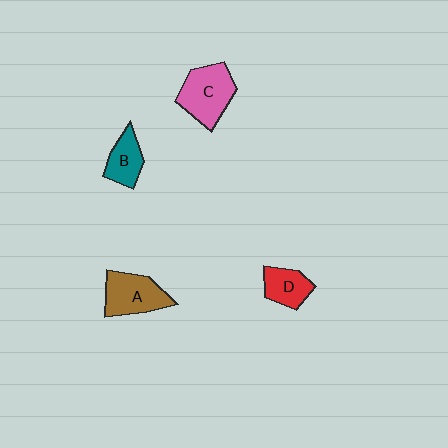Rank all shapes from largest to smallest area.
From largest to smallest: C (pink), A (brown), D (red), B (teal).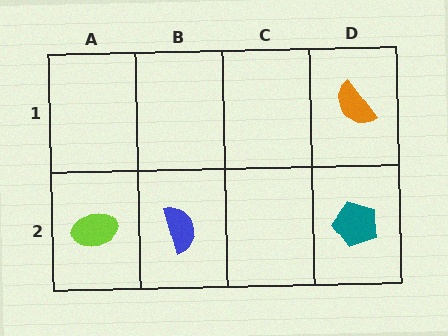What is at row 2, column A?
A lime ellipse.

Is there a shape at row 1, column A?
No, that cell is empty.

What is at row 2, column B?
A blue semicircle.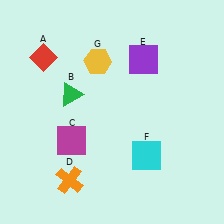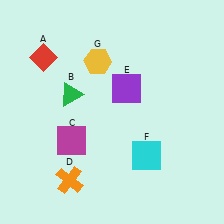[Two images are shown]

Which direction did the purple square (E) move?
The purple square (E) moved down.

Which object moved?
The purple square (E) moved down.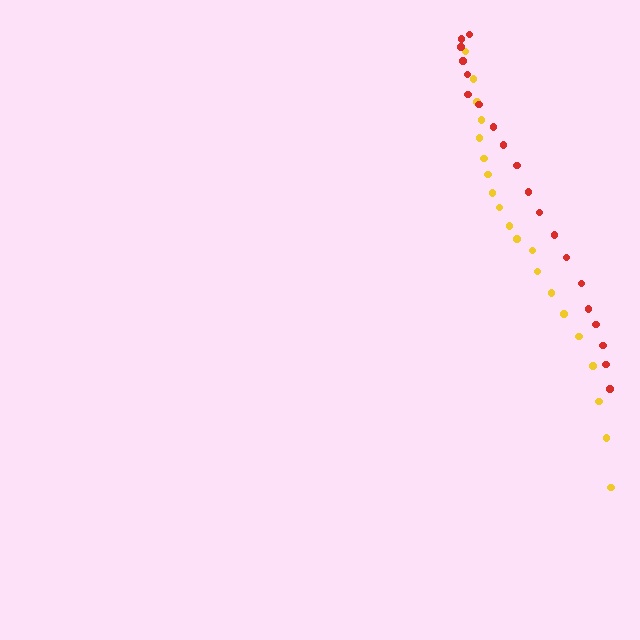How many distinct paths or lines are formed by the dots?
There are 2 distinct paths.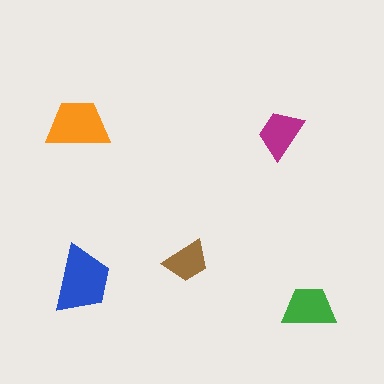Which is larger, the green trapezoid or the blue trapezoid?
The blue one.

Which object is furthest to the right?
The green trapezoid is rightmost.